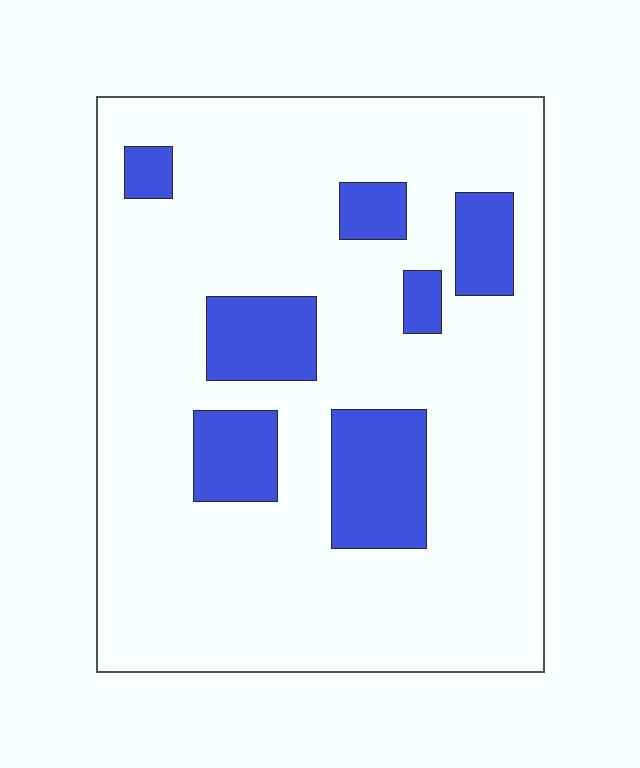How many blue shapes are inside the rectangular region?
7.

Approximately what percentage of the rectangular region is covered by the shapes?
Approximately 20%.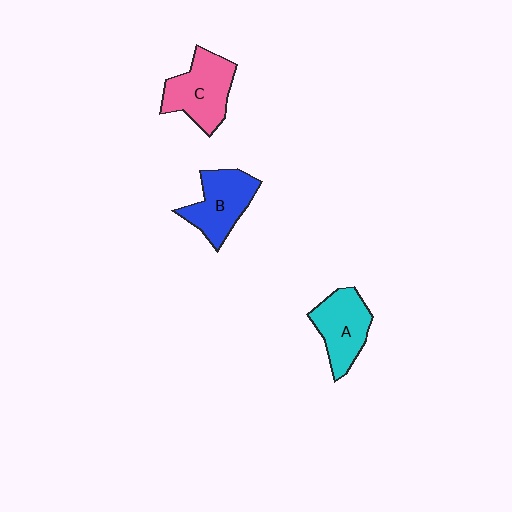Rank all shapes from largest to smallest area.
From largest to smallest: C (pink), B (blue), A (cyan).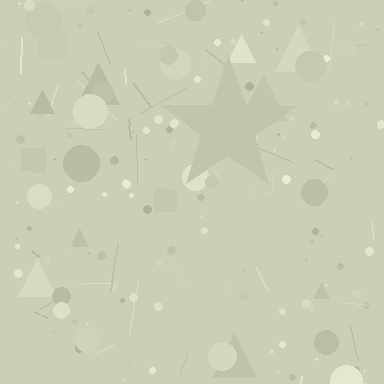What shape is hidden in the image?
A star is hidden in the image.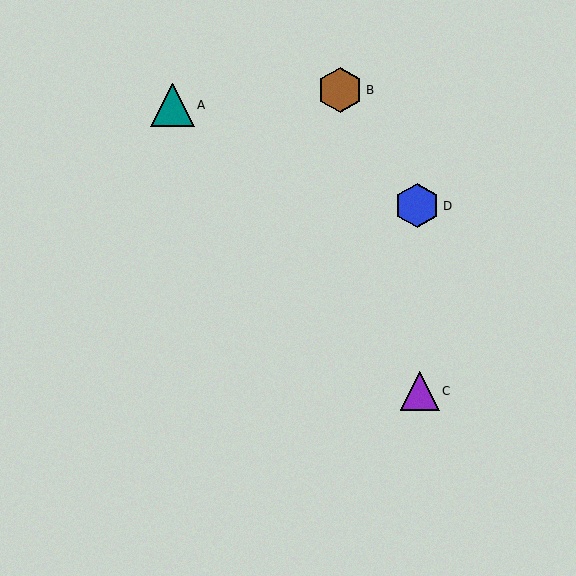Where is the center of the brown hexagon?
The center of the brown hexagon is at (340, 90).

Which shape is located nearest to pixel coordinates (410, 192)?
The blue hexagon (labeled D) at (417, 206) is nearest to that location.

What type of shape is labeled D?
Shape D is a blue hexagon.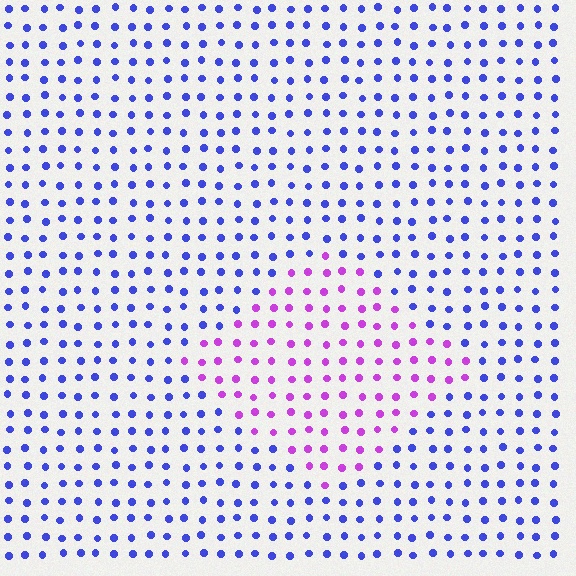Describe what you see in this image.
The image is filled with small blue elements in a uniform arrangement. A diamond-shaped region is visible where the elements are tinted to a slightly different hue, forming a subtle color boundary.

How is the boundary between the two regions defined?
The boundary is defined purely by a slight shift in hue (about 56 degrees). Spacing, size, and orientation are identical on both sides.